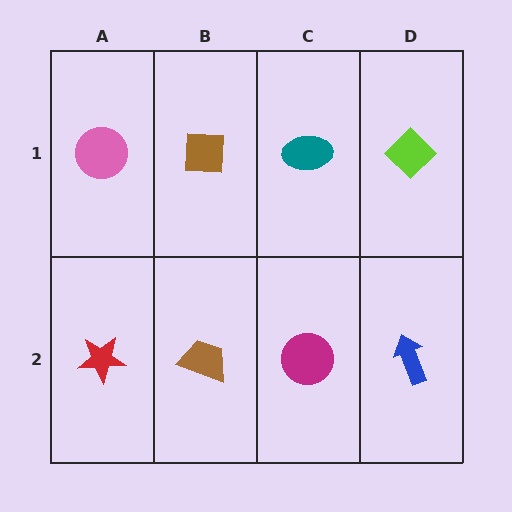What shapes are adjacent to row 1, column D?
A blue arrow (row 2, column D), a teal ellipse (row 1, column C).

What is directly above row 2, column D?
A lime diamond.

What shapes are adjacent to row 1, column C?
A magenta circle (row 2, column C), a brown square (row 1, column B), a lime diamond (row 1, column D).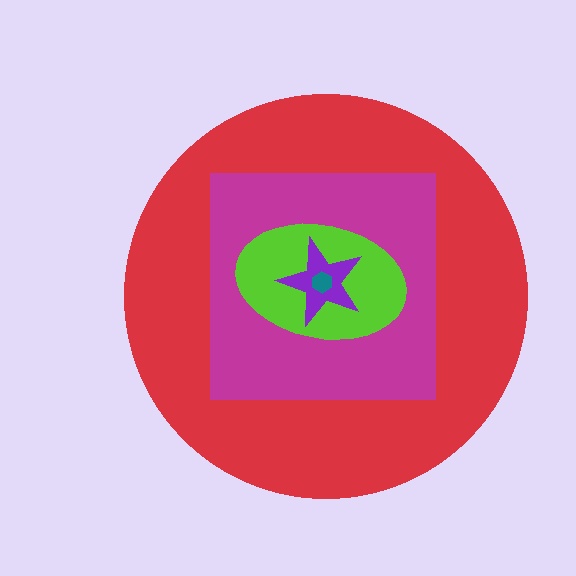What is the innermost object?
The teal hexagon.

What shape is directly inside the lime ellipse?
The purple star.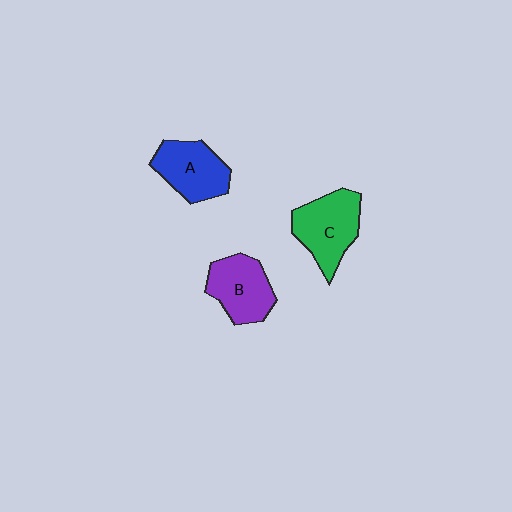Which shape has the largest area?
Shape C (green).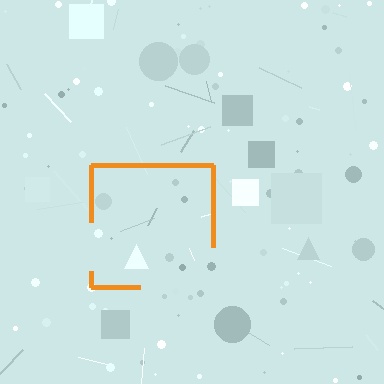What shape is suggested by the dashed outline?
The dashed outline suggests a square.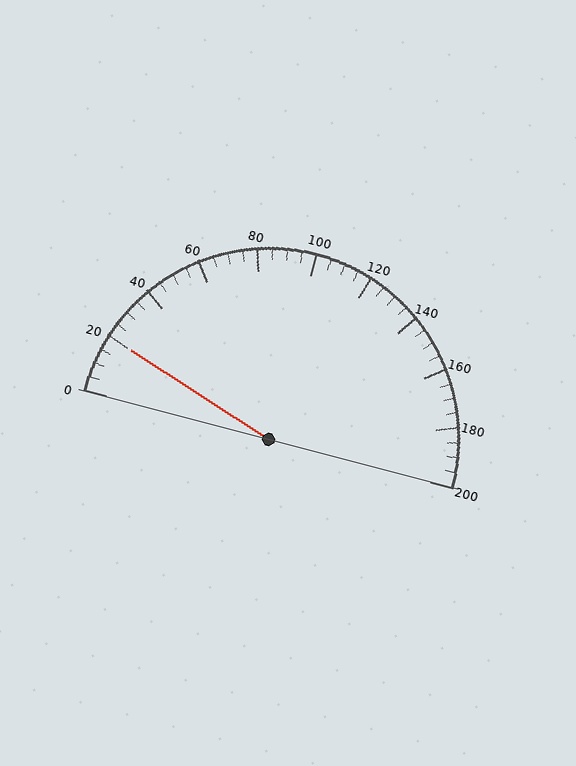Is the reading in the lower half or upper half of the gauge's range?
The reading is in the lower half of the range (0 to 200).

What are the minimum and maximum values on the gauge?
The gauge ranges from 0 to 200.